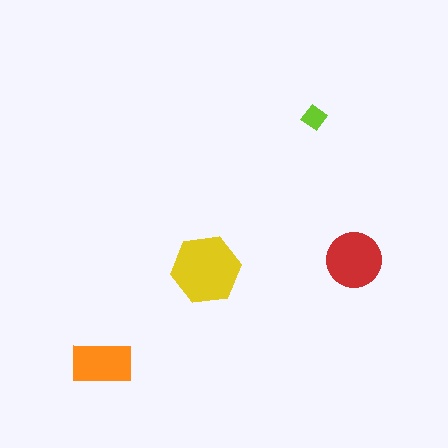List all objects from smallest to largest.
The lime diamond, the orange rectangle, the red circle, the yellow hexagon.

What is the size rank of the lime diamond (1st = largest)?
4th.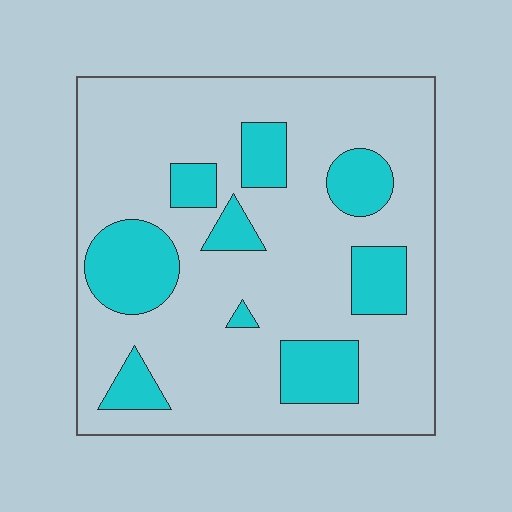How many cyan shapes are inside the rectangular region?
9.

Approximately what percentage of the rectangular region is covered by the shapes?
Approximately 25%.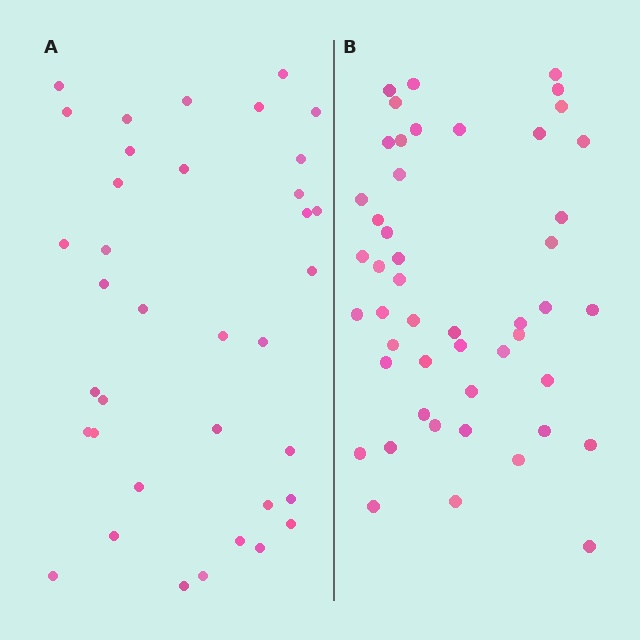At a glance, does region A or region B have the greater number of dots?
Region B (the right region) has more dots.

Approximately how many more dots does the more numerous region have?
Region B has roughly 12 or so more dots than region A.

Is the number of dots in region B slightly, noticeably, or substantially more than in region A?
Region B has noticeably more, but not dramatically so. The ratio is roughly 1.3 to 1.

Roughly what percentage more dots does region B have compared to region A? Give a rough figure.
About 30% more.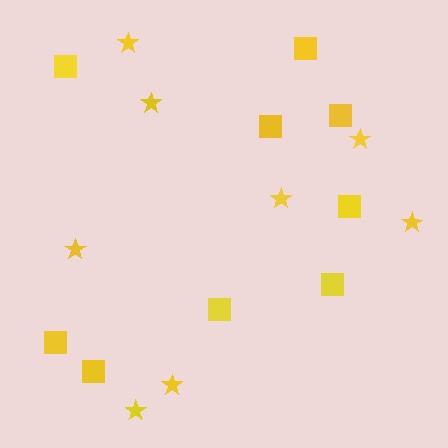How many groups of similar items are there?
There are 2 groups: one group of squares (9) and one group of stars (8).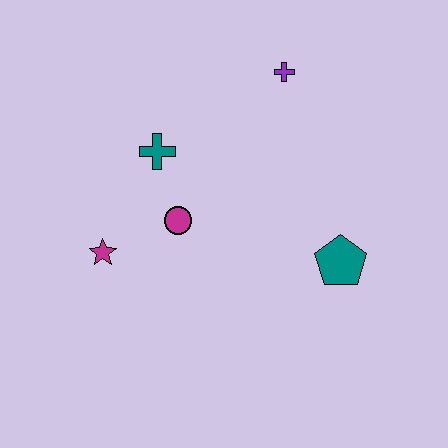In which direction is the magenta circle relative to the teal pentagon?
The magenta circle is to the left of the teal pentagon.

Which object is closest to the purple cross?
The teal cross is closest to the purple cross.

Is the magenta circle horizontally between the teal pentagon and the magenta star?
Yes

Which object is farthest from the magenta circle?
The purple cross is farthest from the magenta circle.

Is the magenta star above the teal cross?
No